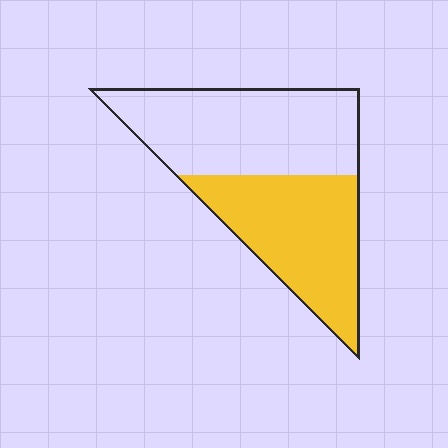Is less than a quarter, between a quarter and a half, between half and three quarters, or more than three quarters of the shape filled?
Between a quarter and a half.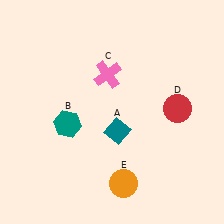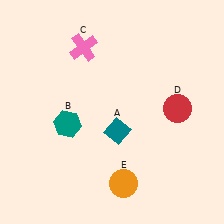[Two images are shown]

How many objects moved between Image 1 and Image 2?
1 object moved between the two images.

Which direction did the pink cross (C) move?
The pink cross (C) moved up.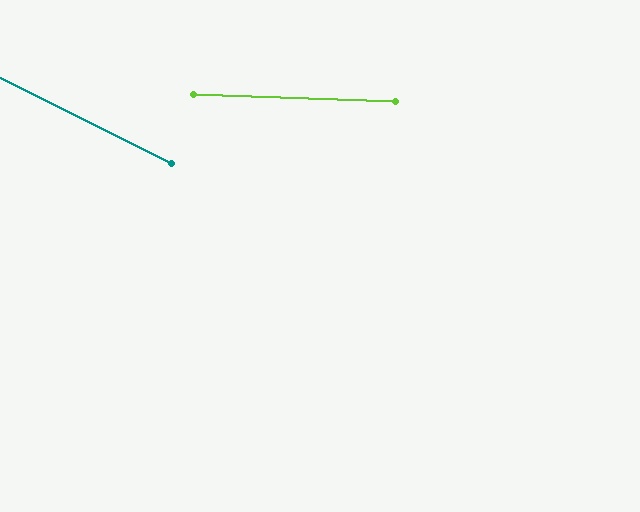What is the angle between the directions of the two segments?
Approximately 25 degrees.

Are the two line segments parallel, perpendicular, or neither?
Neither parallel nor perpendicular — they differ by about 25°.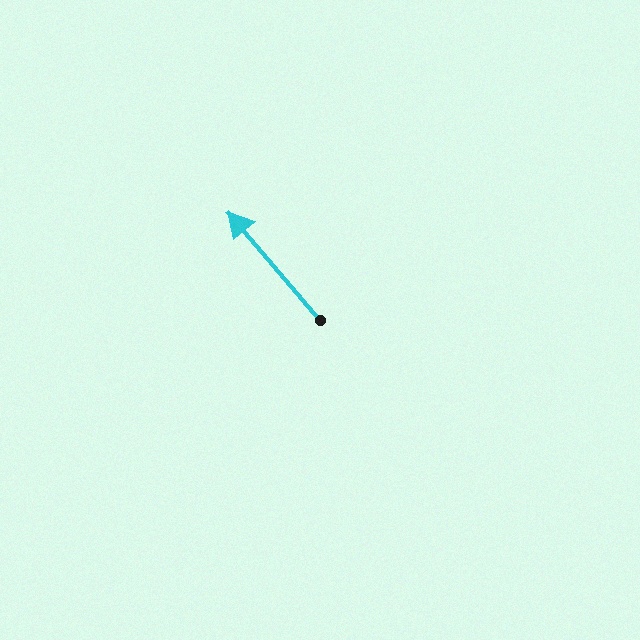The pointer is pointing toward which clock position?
Roughly 11 o'clock.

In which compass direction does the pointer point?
Northwest.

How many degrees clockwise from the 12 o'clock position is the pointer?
Approximately 320 degrees.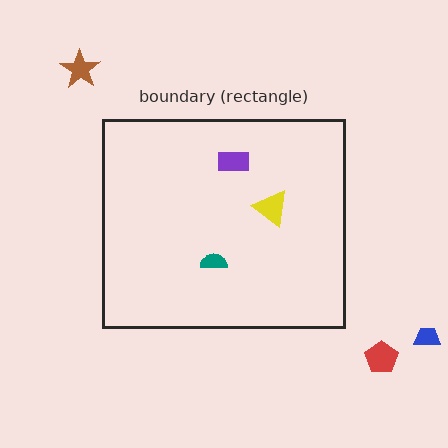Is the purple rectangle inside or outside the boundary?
Inside.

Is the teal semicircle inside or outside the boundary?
Inside.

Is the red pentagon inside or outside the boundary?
Outside.